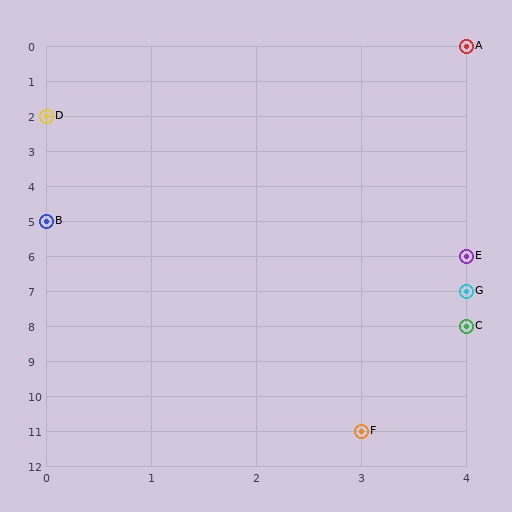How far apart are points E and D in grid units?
Points E and D are 4 columns and 4 rows apart (about 5.7 grid units diagonally).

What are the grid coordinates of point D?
Point D is at grid coordinates (0, 2).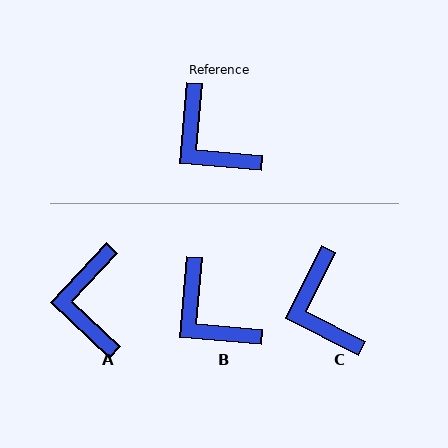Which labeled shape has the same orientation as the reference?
B.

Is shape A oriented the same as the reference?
No, it is off by about 39 degrees.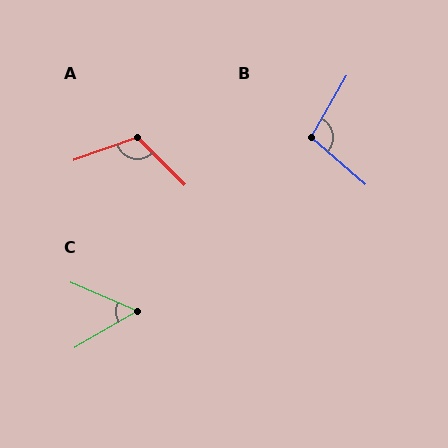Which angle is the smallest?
C, at approximately 53 degrees.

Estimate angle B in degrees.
Approximately 101 degrees.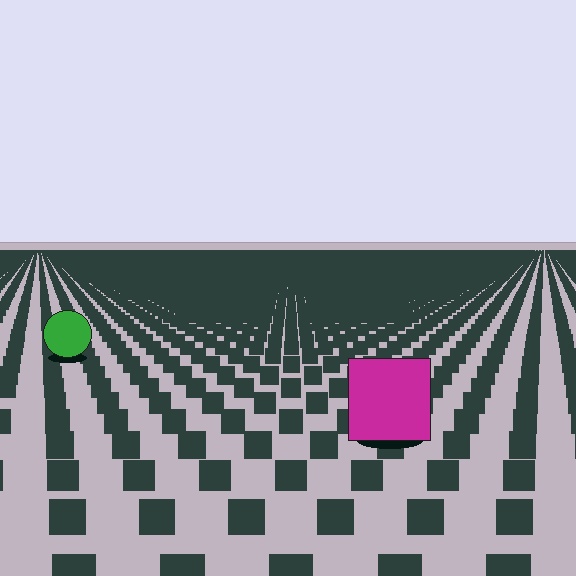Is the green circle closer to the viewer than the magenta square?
No. The magenta square is closer — you can tell from the texture gradient: the ground texture is coarser near it.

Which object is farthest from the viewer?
The green circle is farthest from the viewer. It appears smaller and the ground texture around it is denser.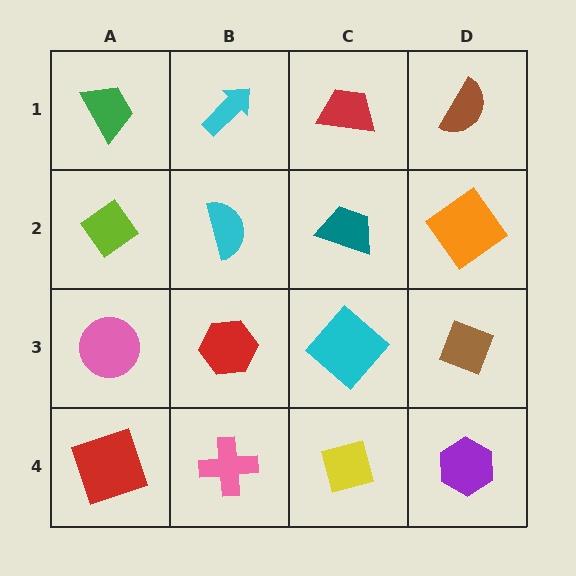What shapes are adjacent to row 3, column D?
An orange diamond (row 2, column D), a purple hexagon (row 4, column D), a cyan diamond (row 3, column C).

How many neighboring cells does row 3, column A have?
3.